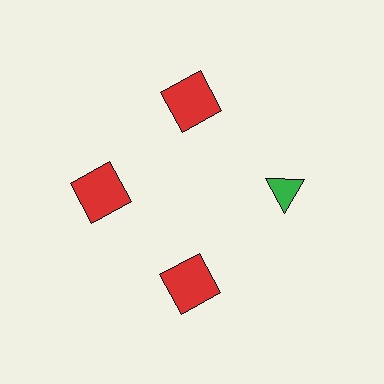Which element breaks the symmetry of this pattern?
The green triangle at roughly the 3 o'clock position breaks the symmetry. All other shapes are red squares.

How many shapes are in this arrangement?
There are 4 shapes arranged in a ring pattern.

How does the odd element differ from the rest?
It differs in both color (green instead of red) and shape (triangle instead of square).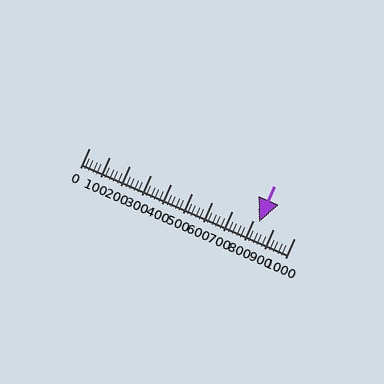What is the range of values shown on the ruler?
The ruler shows values from 0 to 1000.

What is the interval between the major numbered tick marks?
The major tick marks are spaced 100 units apart.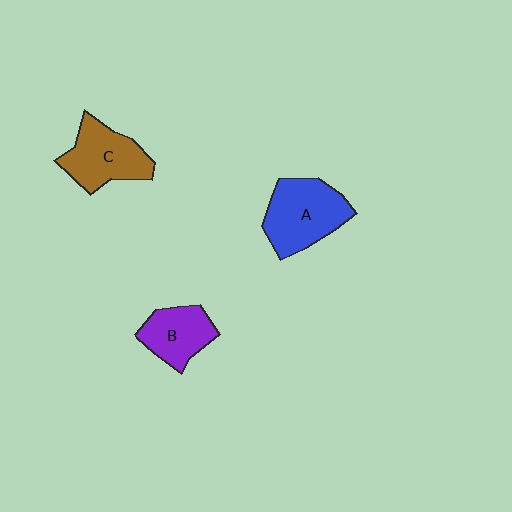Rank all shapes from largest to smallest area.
From largest to smallest: A (blue), C (brown), B (purple).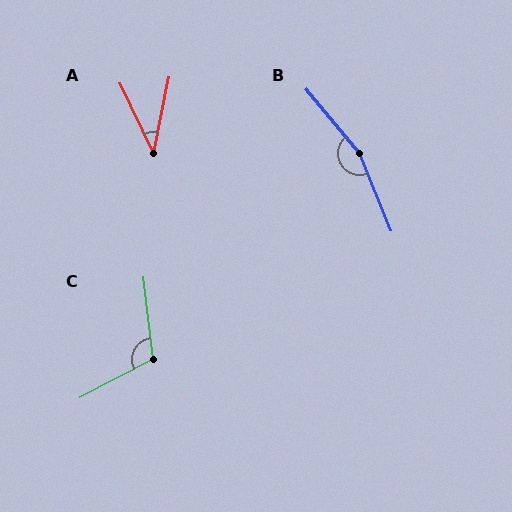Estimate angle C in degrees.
Approximately 111 degrees.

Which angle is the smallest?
A, at approximately 37 degrees.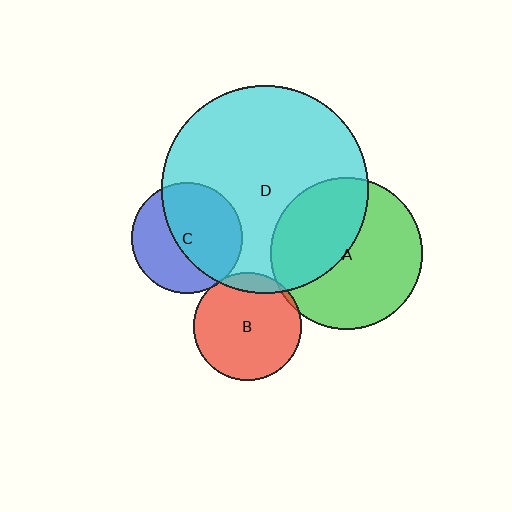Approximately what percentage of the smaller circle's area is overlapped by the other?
Approximately 60%.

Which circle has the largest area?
Circle D (cyan).